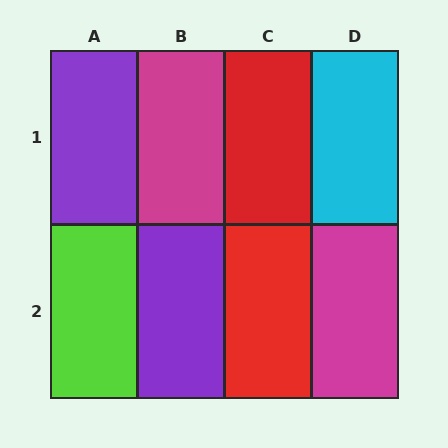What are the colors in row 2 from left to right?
Lime, purple, red, magenta.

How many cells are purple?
2 cells are purple.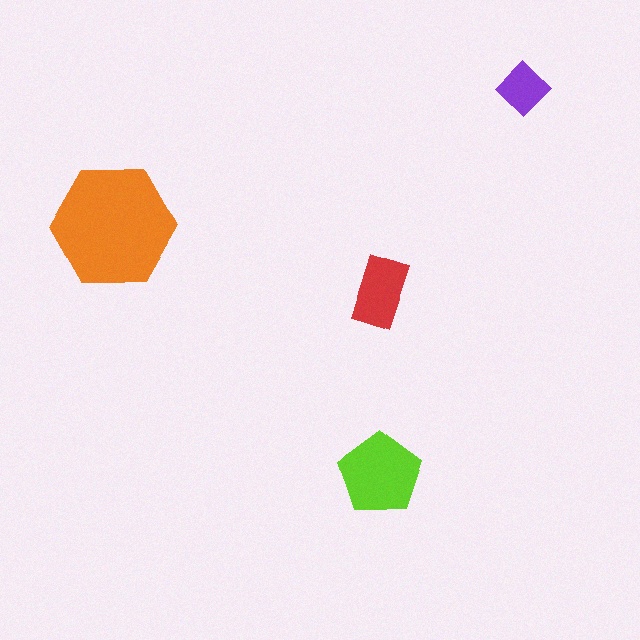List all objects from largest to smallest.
The orange hexagon, the lime pentagon, the red rectangle, the purple diamond.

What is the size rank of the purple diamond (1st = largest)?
4th.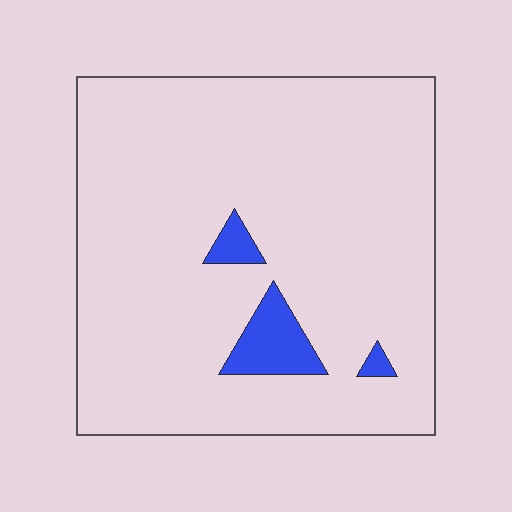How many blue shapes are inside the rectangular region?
3.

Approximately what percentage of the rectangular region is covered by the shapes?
Approximately 5%.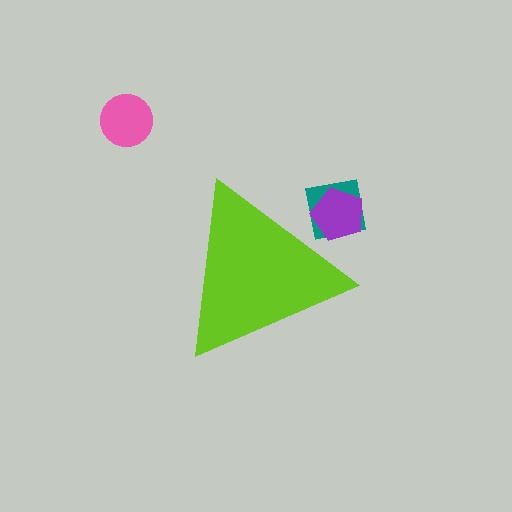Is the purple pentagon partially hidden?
Yes, the purple pentagon is partially hidden behind the lime triangle.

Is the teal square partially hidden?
Yes, the teal square is partially hidden behind the lime triangle.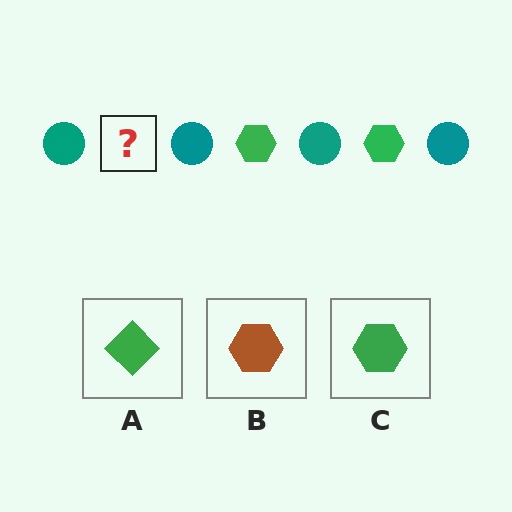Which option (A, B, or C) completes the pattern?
C.